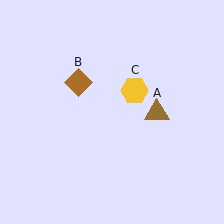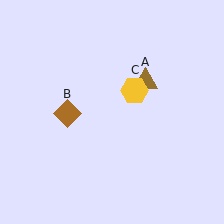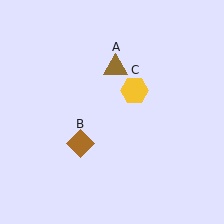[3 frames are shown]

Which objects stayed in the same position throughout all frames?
Yellow hexagon (object C) remained stationary.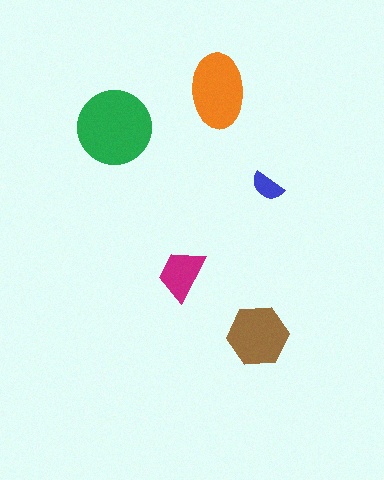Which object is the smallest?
The blue semicircle.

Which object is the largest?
The green circle.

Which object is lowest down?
The brown hexagon is bottommost.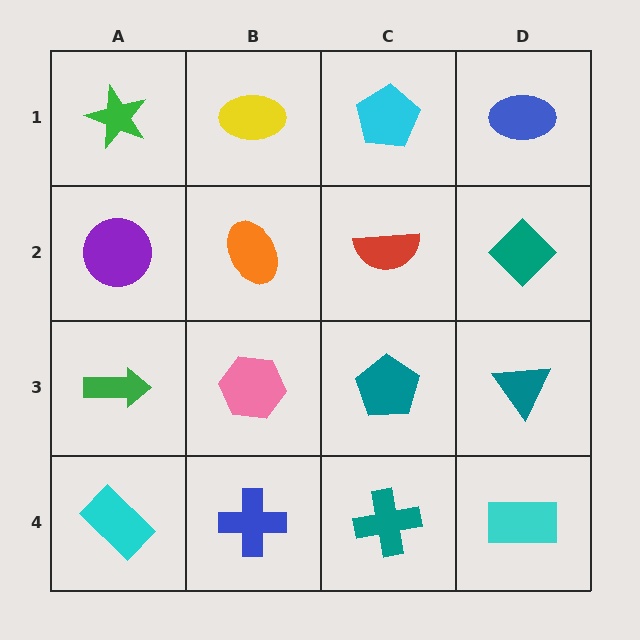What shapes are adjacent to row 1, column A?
A purple circle (row 2, column A), a yellow ellipse (row 1, column B).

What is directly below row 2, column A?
A green arrow.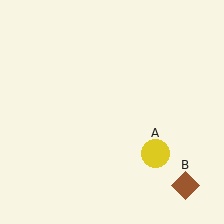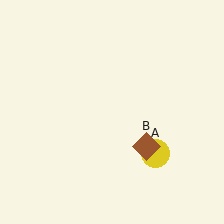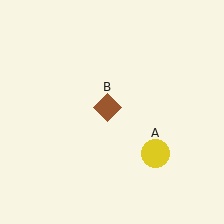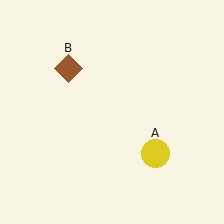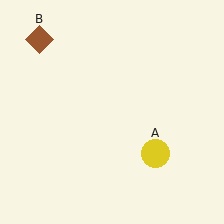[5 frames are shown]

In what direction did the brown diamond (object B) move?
The brown diamond (object B) moved up and to the left.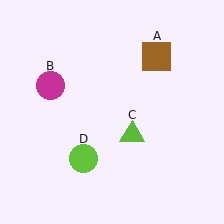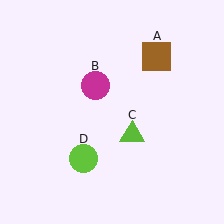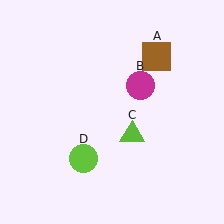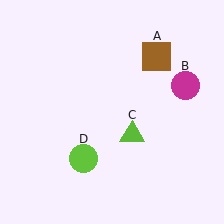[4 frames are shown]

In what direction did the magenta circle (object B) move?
The magenta circle (object B) moved right.